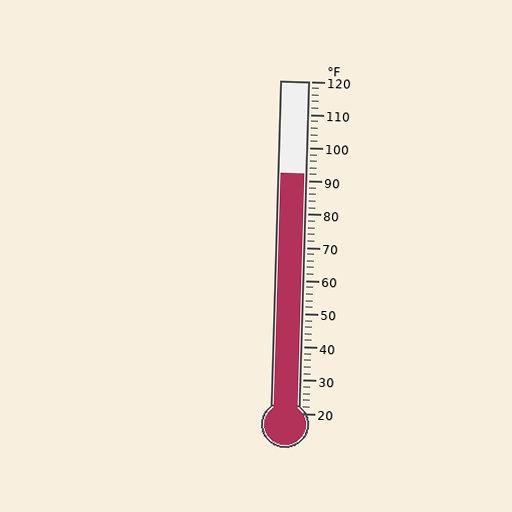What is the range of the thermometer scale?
The thermometer scale ranges from 20°F to 120°F.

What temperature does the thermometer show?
The thermometer shows approximately 92°F.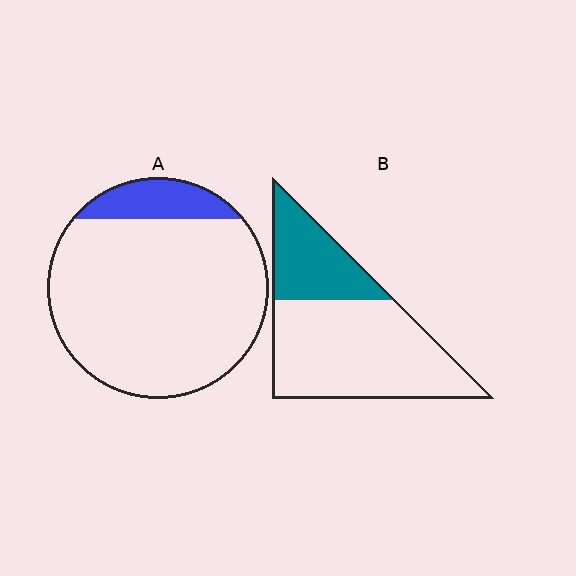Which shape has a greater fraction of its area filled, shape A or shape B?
Shape B.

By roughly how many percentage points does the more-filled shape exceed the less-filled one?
By roughly 20 percentage points (B over A).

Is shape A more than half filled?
No.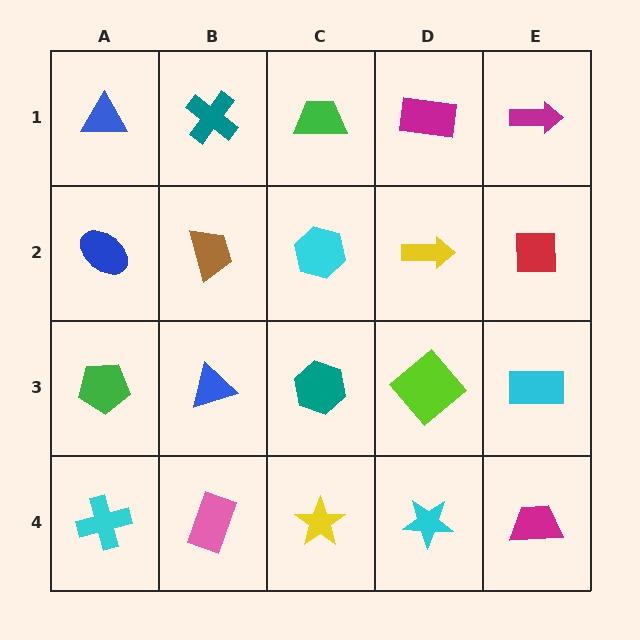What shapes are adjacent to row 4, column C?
A teal hexagon (row 3, column C), a pink rectangle (row 4, column B), a cyan star (row 4, column D).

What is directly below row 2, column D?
A lime diamond.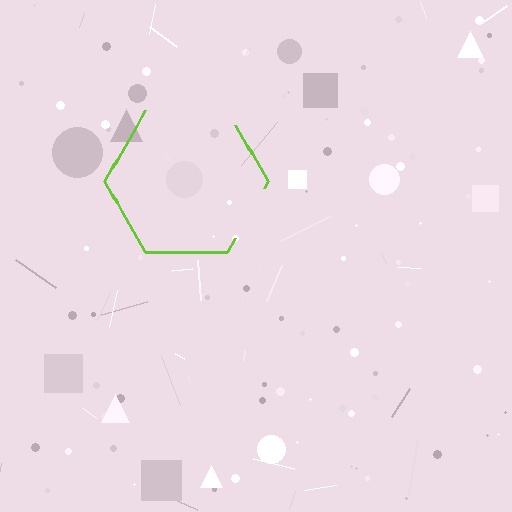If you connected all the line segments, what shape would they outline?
They would outline a hexagon.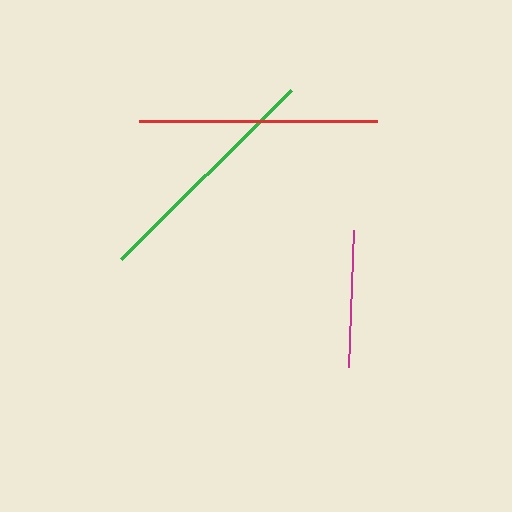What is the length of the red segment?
The red segment is approximately 238 pixels long.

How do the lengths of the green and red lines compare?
The green and red lines are approximately the same length.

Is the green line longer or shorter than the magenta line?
The green line is longer than the magenta line.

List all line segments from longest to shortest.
From longest to shortest: green, red, magenta.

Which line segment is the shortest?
The magenta line is the shortest at approximately 137 pixels.